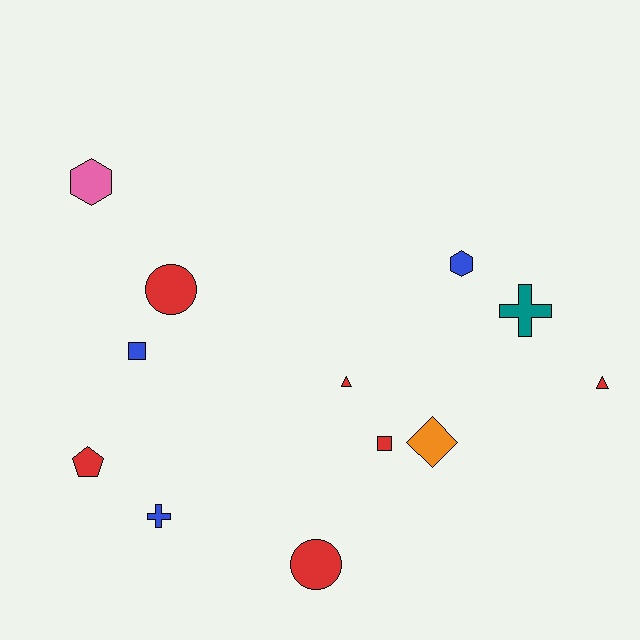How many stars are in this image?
There are no stars.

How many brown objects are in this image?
There are no brown objects.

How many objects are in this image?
There are 12 objects.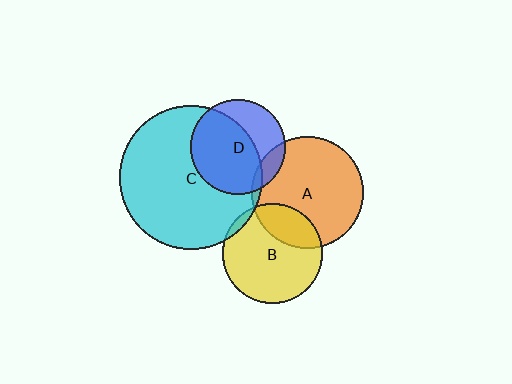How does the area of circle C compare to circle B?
Approximately 2.1 times.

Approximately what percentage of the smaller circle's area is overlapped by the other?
Approximately 25%.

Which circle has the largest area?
Circle C (cyan).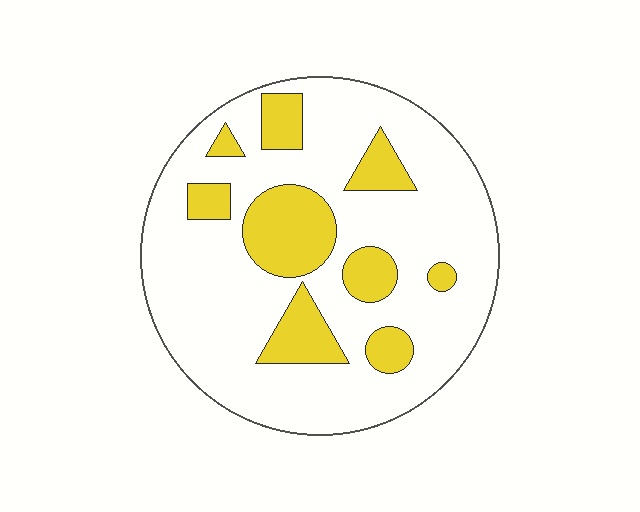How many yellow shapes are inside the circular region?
9.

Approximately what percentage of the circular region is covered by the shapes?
Approximately 25%.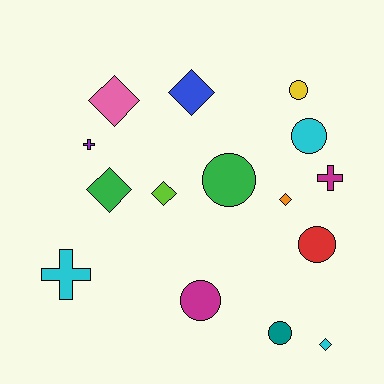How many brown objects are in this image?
There are no brown objects.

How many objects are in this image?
There are 15 objects.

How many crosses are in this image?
There are 3 crosses.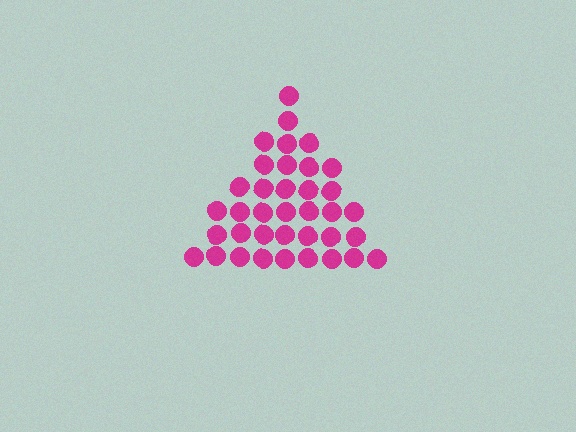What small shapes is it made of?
It is made of small circles.